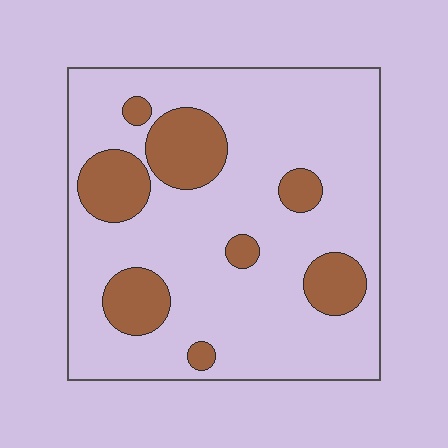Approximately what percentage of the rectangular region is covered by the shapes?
Approximately 20%.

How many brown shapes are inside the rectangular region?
8.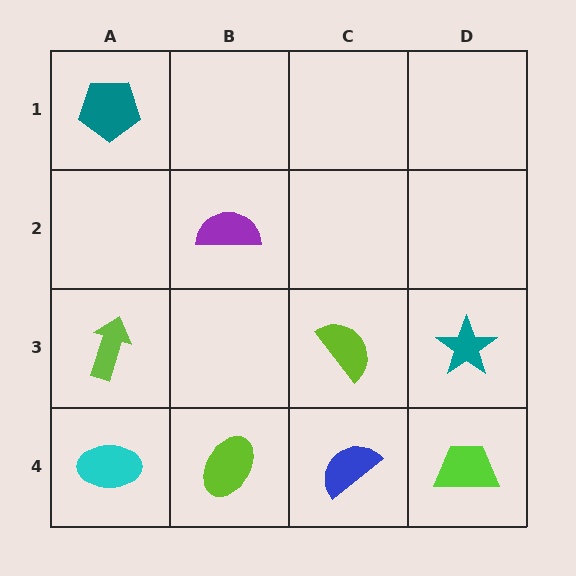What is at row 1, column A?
A teal pentagon.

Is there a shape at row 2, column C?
No, that cell is empty.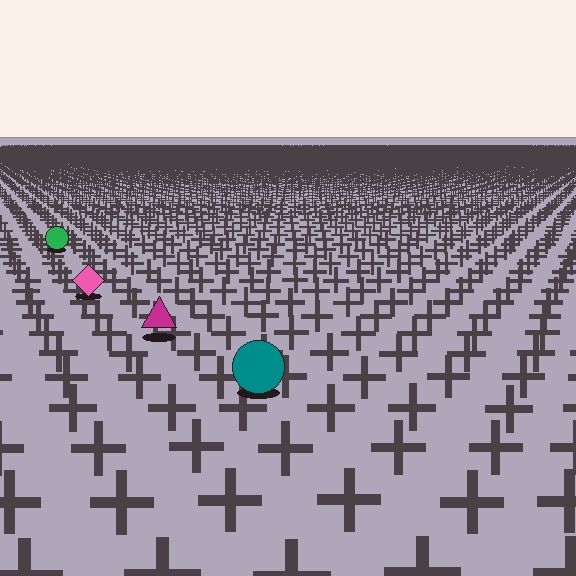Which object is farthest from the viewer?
The green circle is farthest from the viewer. It appears smaller and the ground texture around it is denser.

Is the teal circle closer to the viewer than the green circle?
Yes. The teal circle is closer — you can tell from the texture gradient: the ground texture is coarser near it.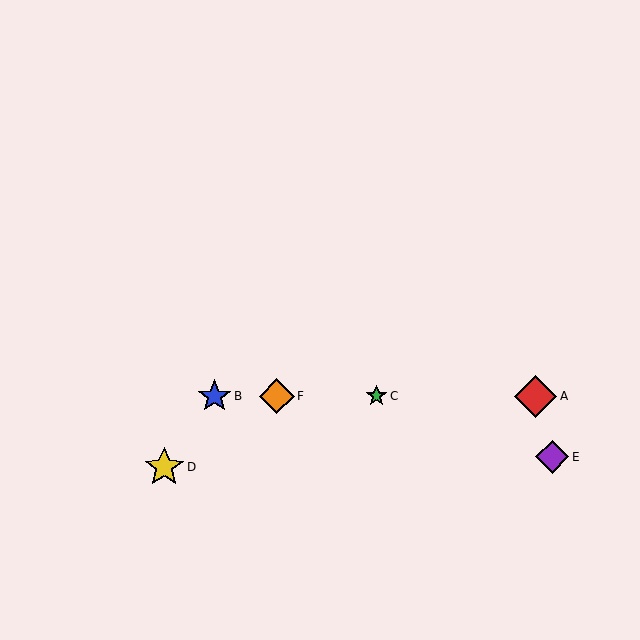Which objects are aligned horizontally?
Objects A, B, C, F are aligned horizontally.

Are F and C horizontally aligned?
Yes, both are at y≈396.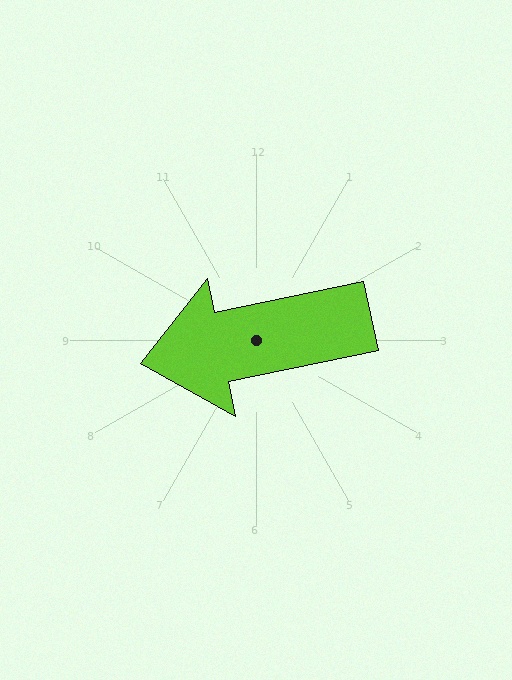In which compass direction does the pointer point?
West.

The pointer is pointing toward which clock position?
Roughly 9 o'clock.